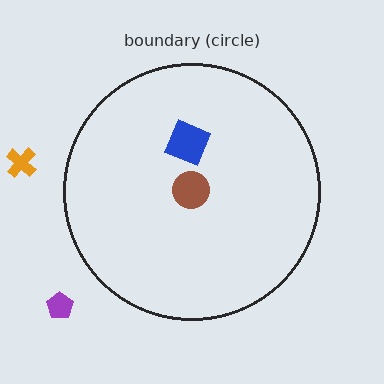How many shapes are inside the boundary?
2 inside, 2 outside.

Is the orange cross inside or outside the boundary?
Outside.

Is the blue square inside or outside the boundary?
Inside.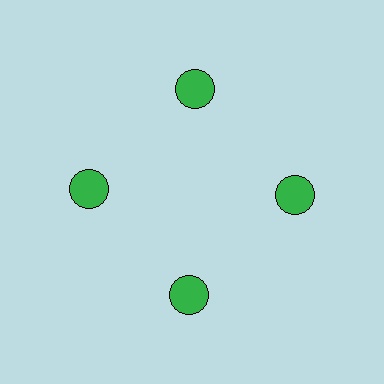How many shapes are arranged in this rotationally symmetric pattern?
There are 4 shapes, arranged in 4 groups of 1.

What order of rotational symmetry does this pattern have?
This pattern has 4-fold rotational symmetry.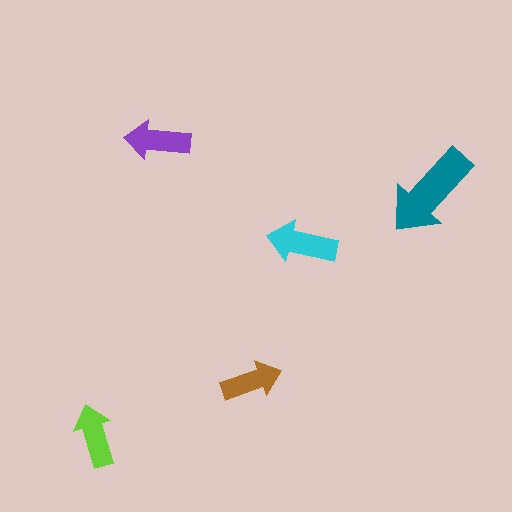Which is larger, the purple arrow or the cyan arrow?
The cyan one.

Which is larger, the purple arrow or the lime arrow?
The purple one.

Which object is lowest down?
The lime arrow is bottommost.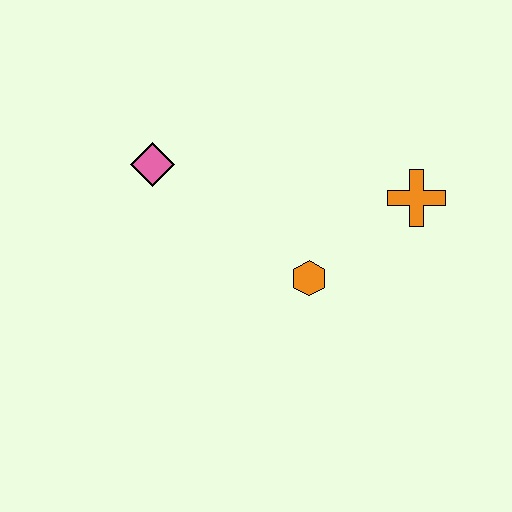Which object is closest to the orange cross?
The orange hexagon is closest to the orange cross.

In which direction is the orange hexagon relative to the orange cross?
The orange hexagon is to the left of the orange cross.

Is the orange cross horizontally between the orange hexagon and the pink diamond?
No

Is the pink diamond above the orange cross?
Yes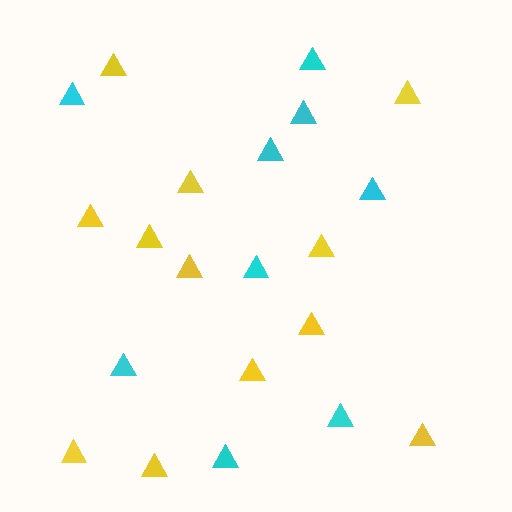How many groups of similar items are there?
There are 2 groups: one group of yellow triangles (12) and one group of cyan triangles (9).